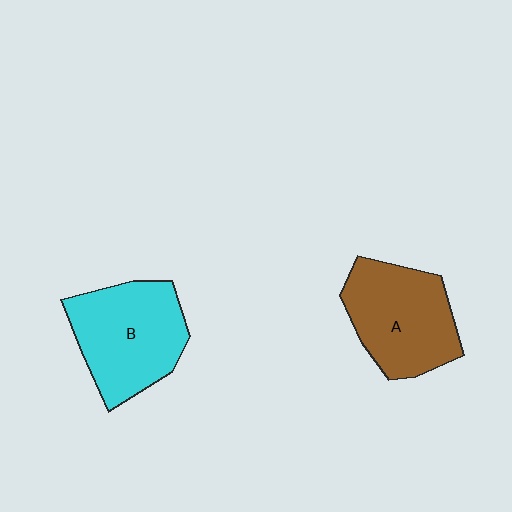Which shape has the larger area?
Shape B (cyan).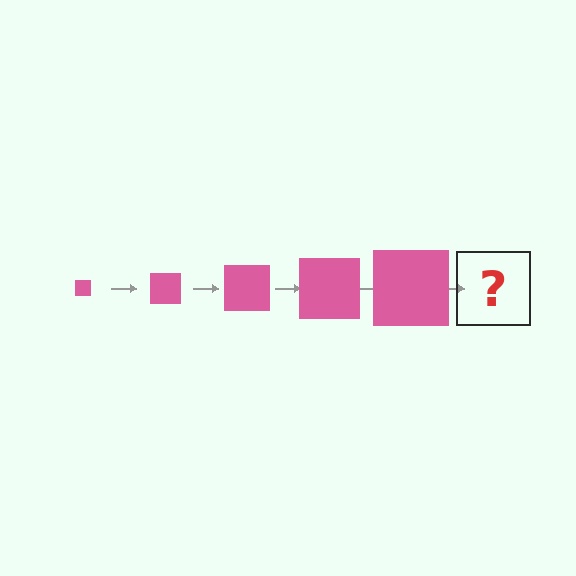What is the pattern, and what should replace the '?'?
The pattern is that the square gets progressively larger each step. The '?' should be a pink square, larger than the previous one.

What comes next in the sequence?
The next element should be a pink square, larger than the previous one.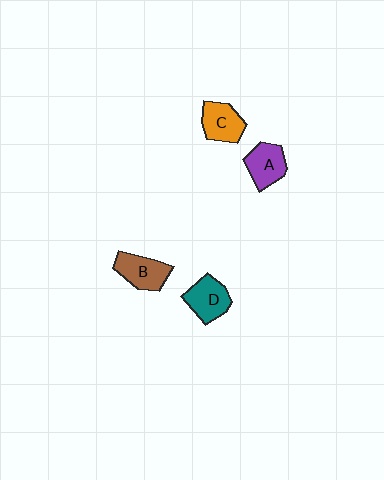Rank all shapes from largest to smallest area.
From largest to smallest: B (brown), D (teal), A (purple), C (orange).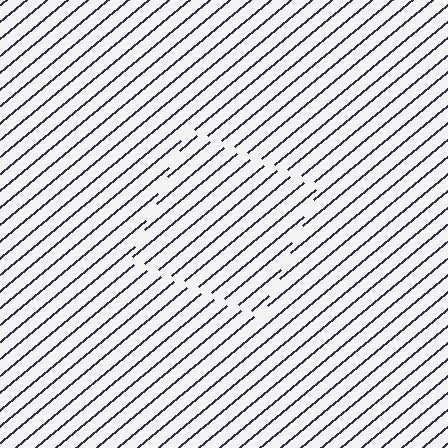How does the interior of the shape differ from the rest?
The interior of the shape contains the same grating, shifted by half a period — the contour is defined by the phase discontinuity where line-ends from the inner and outer gratings abut.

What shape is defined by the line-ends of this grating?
An illusory square. The interior of the shape contains the same grating, shifted by half a period — the contour is defined by the phase discontinuity where line-ends from the inner and outer gratings abut.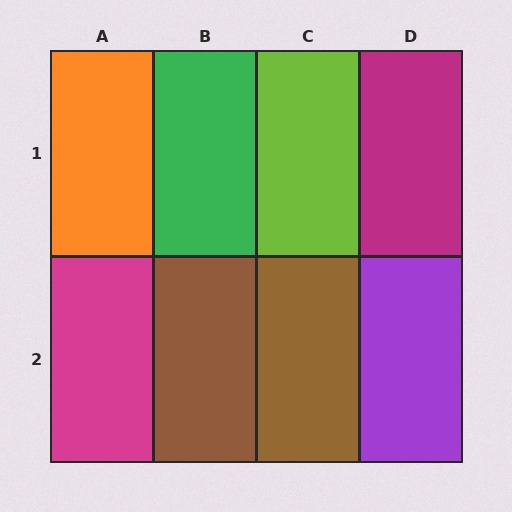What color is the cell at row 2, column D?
Purple.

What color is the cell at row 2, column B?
Brown.